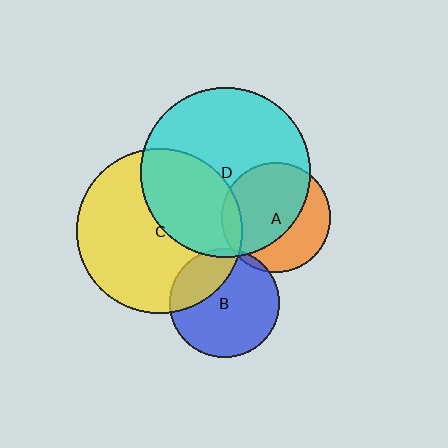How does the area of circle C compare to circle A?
Approximately 2.3 times.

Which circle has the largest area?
Circle D (cyan).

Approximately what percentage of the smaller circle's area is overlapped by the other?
Approximately 30%.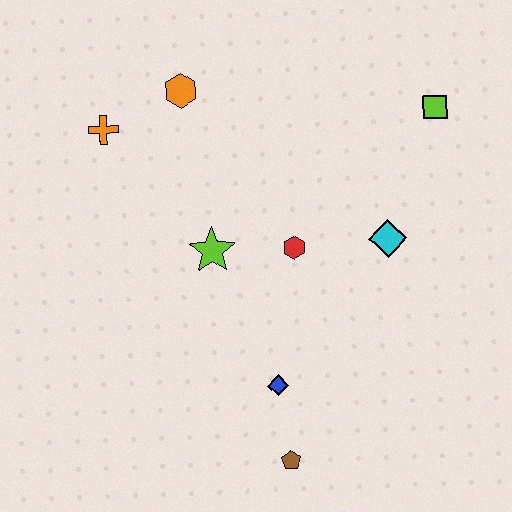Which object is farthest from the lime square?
The brown pentagon is farthest from the lime square.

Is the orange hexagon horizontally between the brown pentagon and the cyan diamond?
No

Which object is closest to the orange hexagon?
The orange cross is closest to the orange hexagon.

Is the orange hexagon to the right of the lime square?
No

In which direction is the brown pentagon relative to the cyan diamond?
The brown pentagon is below the cyan diamond.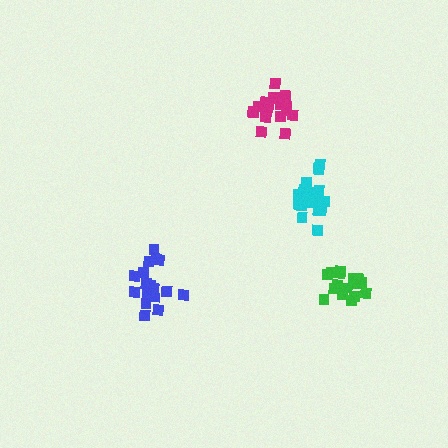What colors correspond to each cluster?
The clusters are colored: magenta, green, cyan, blue.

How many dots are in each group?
Group 1: 20 dots, Group 2: 19 dots, Group 3: 21 dots, Group 4: 17 dots (77 total).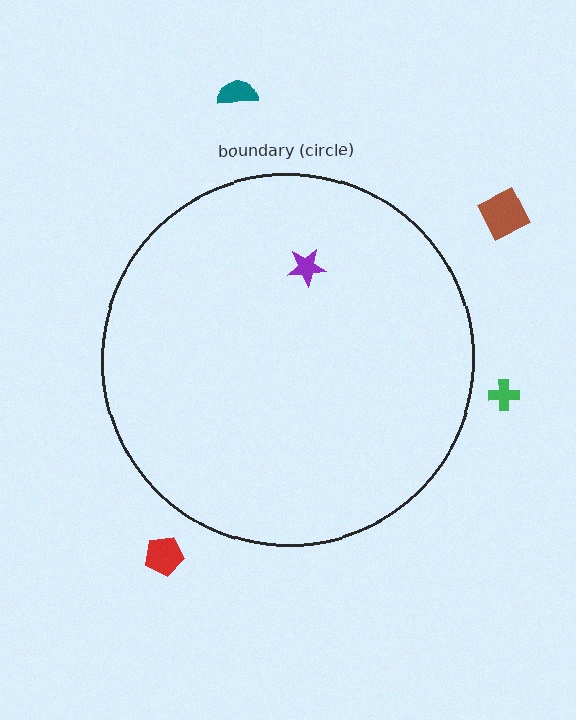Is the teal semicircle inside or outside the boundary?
Outside.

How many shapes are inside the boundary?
1 inside, 4 outside.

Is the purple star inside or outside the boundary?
Inside.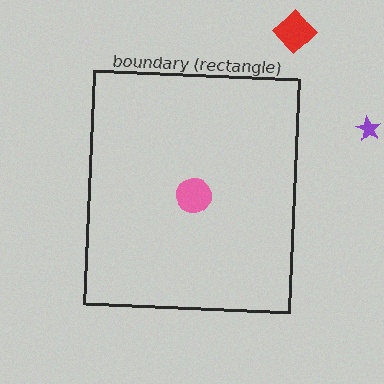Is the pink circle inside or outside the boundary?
Inside.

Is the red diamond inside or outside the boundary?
Outside.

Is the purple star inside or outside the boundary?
Outside.